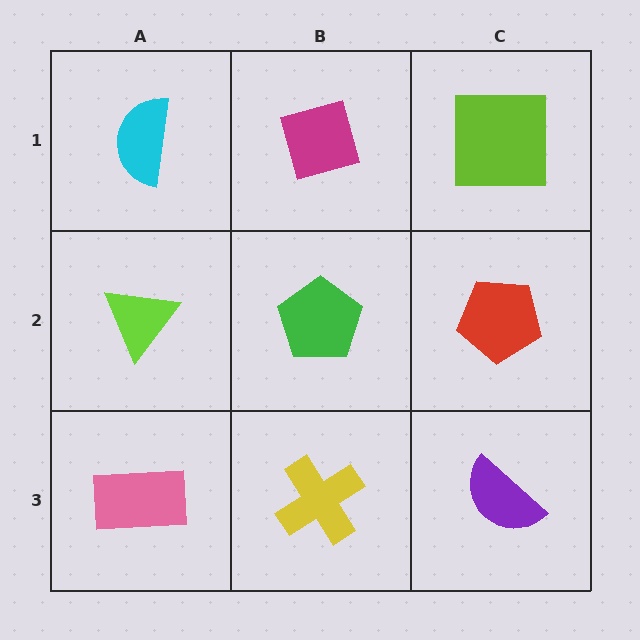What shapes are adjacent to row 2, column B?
A magenta diamond (row 1, column B), a yellow cross (row 3, column B), a lime triangle (row 2, column A), a red pentagon (row 2, column C).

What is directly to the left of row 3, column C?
A yellow cross.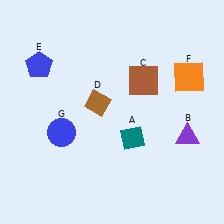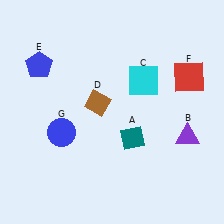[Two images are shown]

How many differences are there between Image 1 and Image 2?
There are 2 differences between the two images.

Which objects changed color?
C changed from brown to cyan. F changed from orange to red.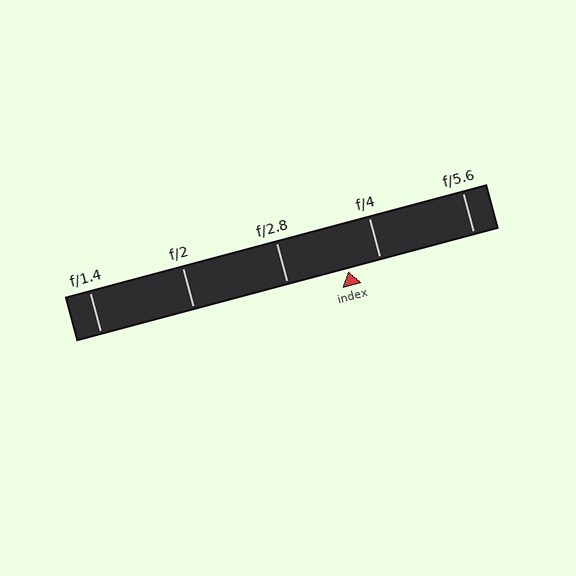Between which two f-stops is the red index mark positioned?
The index mark is between f/2.8 and f/4.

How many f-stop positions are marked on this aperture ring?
There are 5 f-stop positions marked.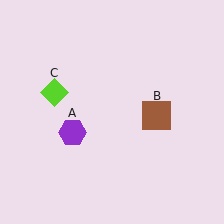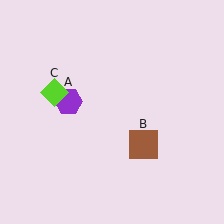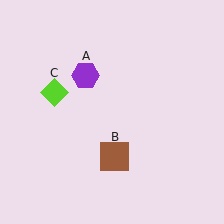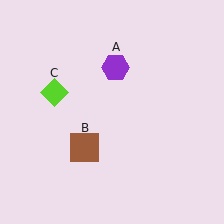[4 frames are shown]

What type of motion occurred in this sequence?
The purple hexagon (object A), brown square (object B) rotated clockwise around the center of the scene.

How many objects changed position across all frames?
2 objects changed position: purple hexagon (object A), brown square (object B).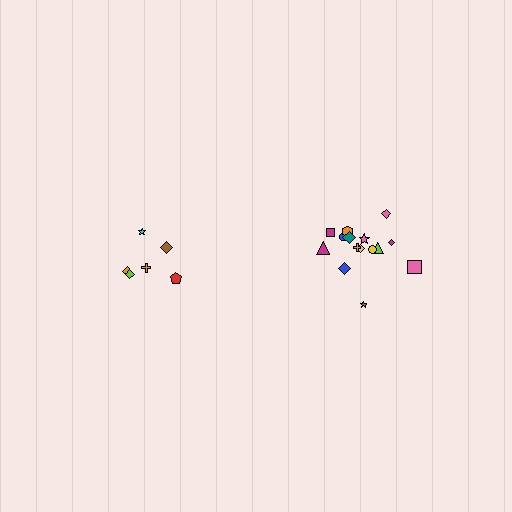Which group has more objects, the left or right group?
The right group.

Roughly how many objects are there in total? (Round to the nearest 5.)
Roughly 20 objects in total.